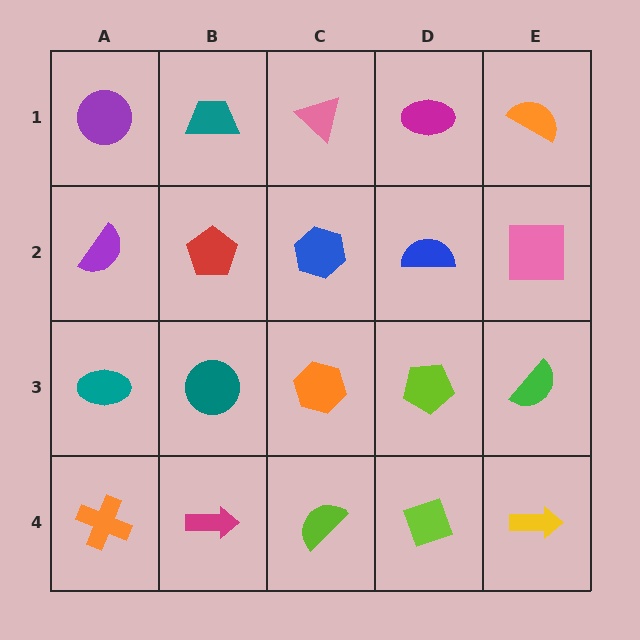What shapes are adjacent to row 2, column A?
A purple circle (row 1, column A), a teal ellipse (row 3, column A), a red pentagon (row 2, column B).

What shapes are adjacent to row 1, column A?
A purple semicircle (row 2, column A), a teal trapezoid (row 1, column B).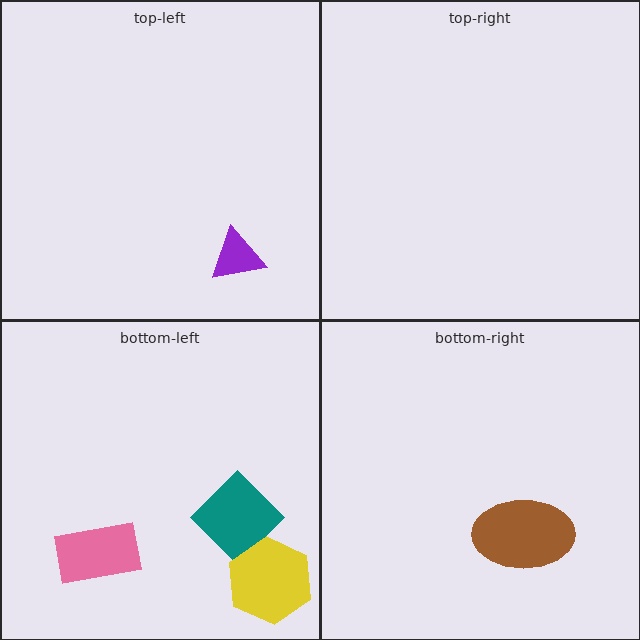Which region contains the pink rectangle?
The bottom-left region.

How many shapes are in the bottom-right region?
1.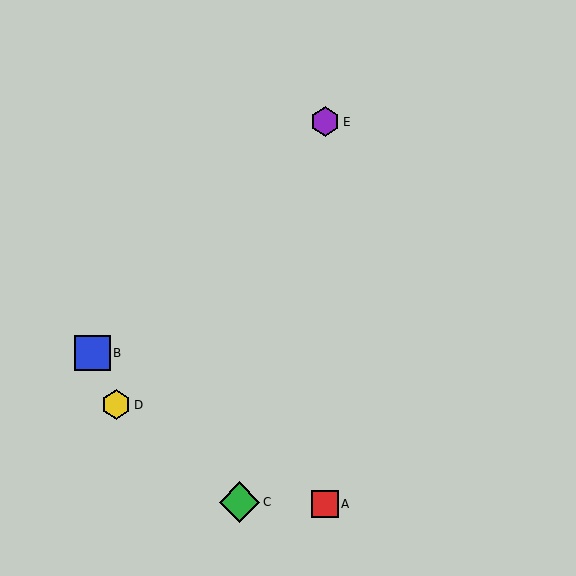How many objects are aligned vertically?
2 objects (A, E) are aligned vertically.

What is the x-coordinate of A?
Object A is at x≈325.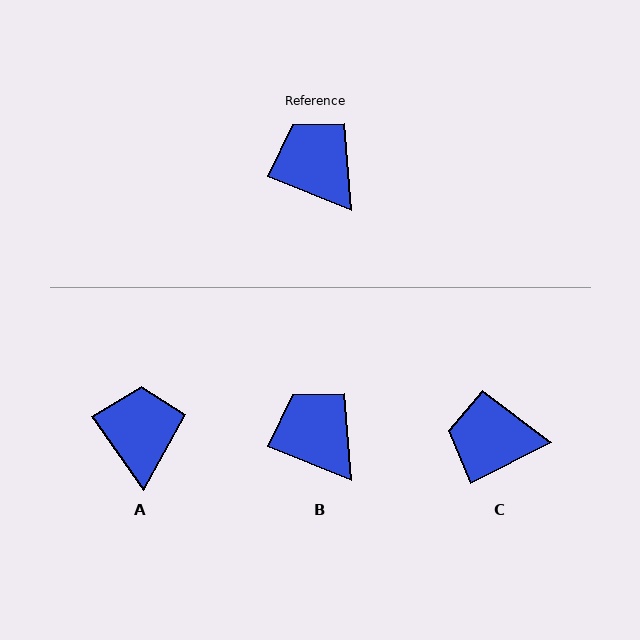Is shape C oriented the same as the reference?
No, it is off by about 49 degrees.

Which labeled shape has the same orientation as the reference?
B.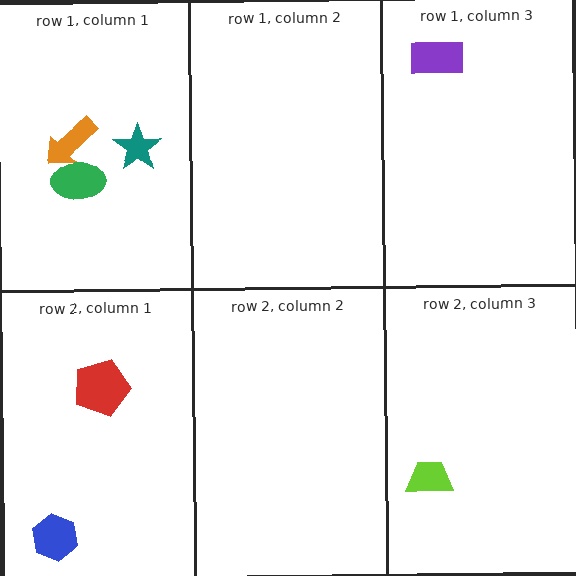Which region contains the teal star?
The row 1, column 1 region.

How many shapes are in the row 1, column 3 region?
1.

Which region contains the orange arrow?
The row 1, column 1 region.